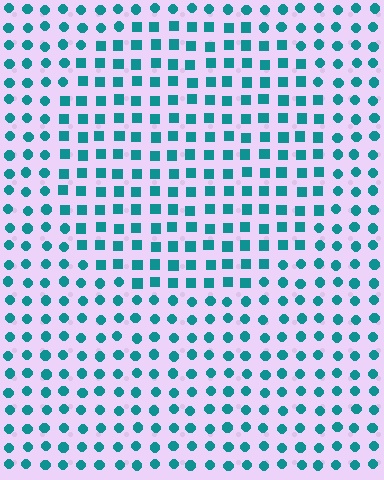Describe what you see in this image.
The image is filled with small teal elements arranged in a uniform grid. A circle-shaped region contains squares, while the surrounding area contains circles. The boundary is defined purely by the change in element shape.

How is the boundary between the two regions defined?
The boundary is defined by a change in element shape: squares inside vs. circles outside. All elements share the same color and spacing.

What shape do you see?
I see a circle.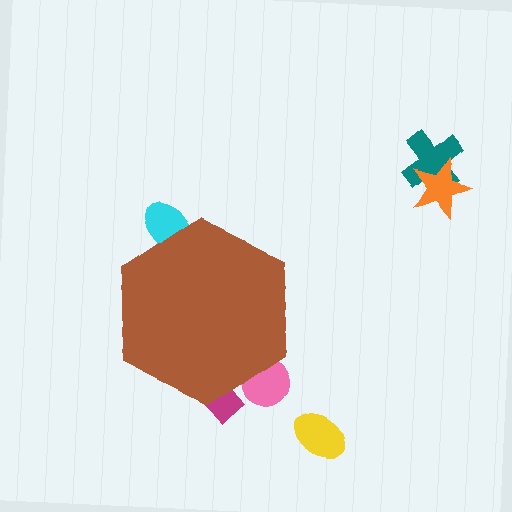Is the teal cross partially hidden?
No, the teal cross is fully visible.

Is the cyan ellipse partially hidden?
Yes, the cyan ellipse is partially hidden behind the brown hexagon.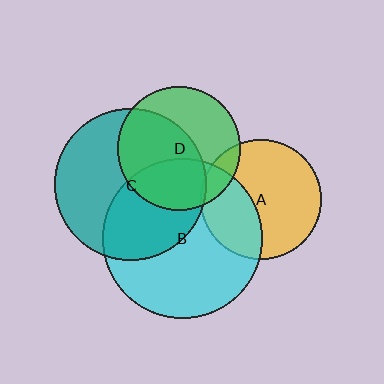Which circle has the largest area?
Circle B (cyan).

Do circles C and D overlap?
Yes.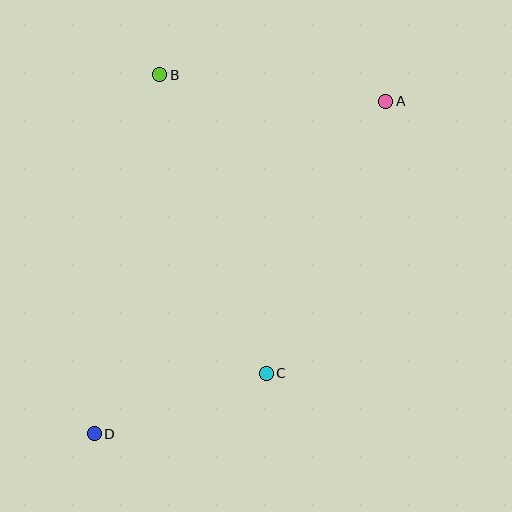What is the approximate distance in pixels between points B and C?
The distance between B and C is approximately 317 pixels.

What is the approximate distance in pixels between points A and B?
The distance between A and B is approximately 228 pixels.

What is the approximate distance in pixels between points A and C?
The distance between A and C is approximately 297 pixels.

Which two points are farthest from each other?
Points A and D are farthest from each other.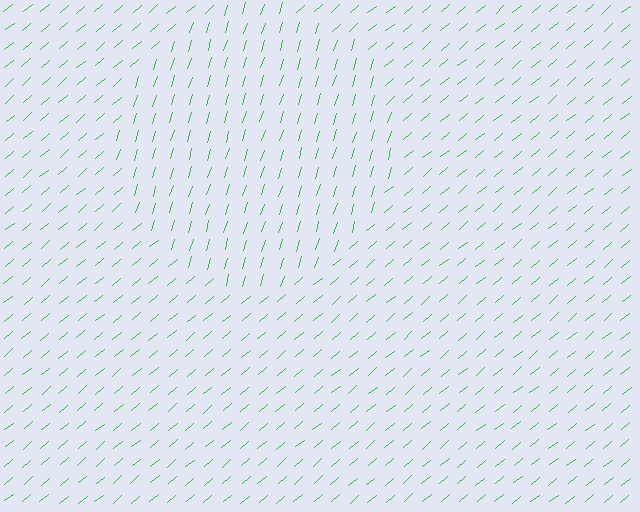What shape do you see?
I see a circle.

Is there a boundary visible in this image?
Yes, there is a texture boundary formed by a change in line orientation.